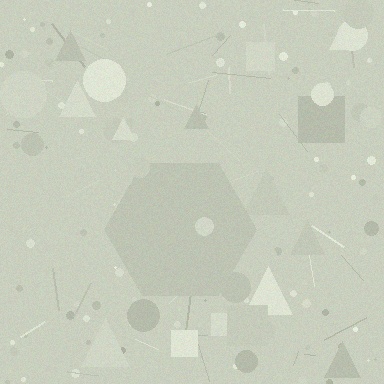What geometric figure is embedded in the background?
A hexagon is embedded in the background.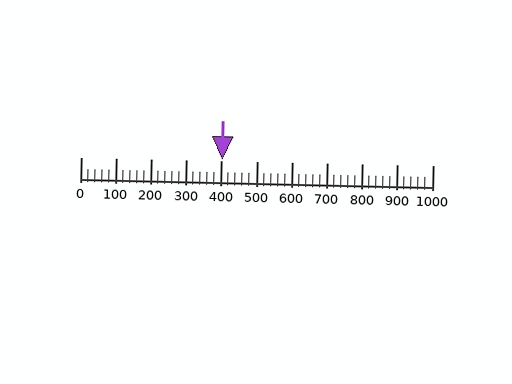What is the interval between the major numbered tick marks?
The major tick marks are spaced 100 units apart.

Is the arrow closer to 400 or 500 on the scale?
The arrow is closer to 400.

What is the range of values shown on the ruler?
The ruler shows values from 0 to 1000.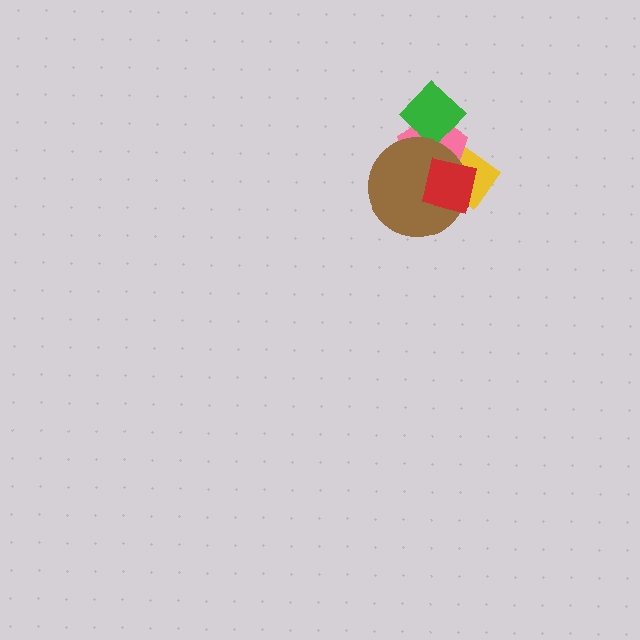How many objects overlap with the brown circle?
4 objects overlap with the brown circle.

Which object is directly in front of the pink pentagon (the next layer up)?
The green diamond is directly in front of the pink pentagon.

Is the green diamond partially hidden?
Yes, it is partially covered by another shape.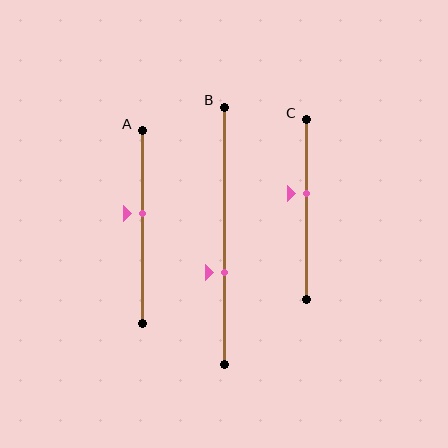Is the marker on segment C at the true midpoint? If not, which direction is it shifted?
No, the marker on segment C is shifted upward by about 9% of the segment length.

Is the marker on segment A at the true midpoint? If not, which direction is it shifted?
No, the marker on segment A is shifted upward by about 7% of the segment length.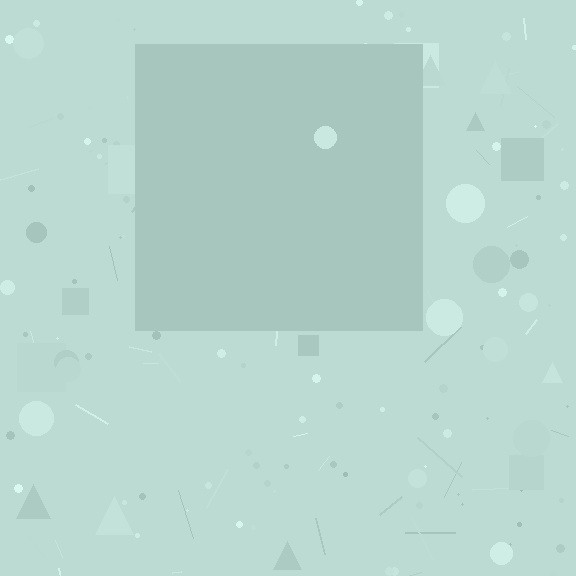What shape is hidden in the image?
A square is hidden in the image.